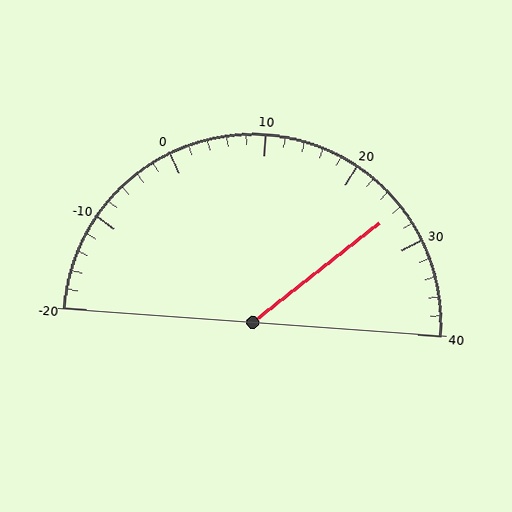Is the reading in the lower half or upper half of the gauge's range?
The reading is in the upper half of the range (-20 to 40).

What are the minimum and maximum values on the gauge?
The gauge ranges from -20 to 40.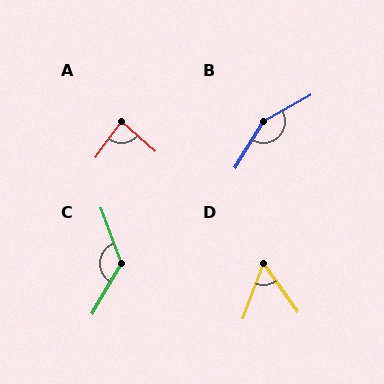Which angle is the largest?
B, at approximately 151 degrees.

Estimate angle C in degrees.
Approximately 129 degrees.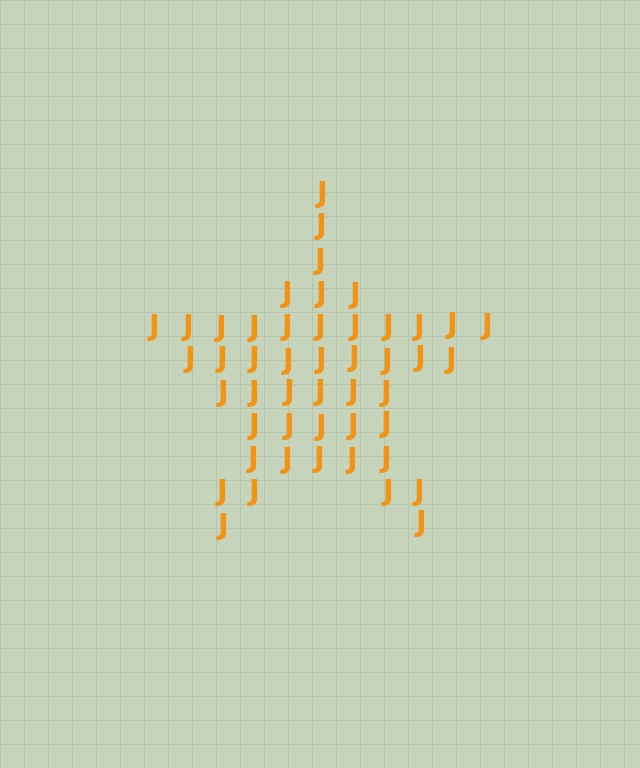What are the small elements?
The small elements are letter J's.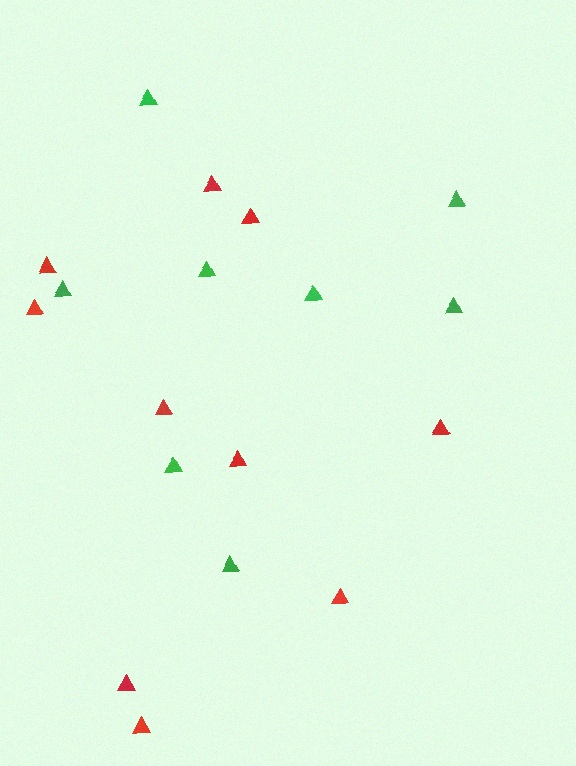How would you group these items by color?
There are 2 groups: one group of red triangles (10) and one group of green triangles (8).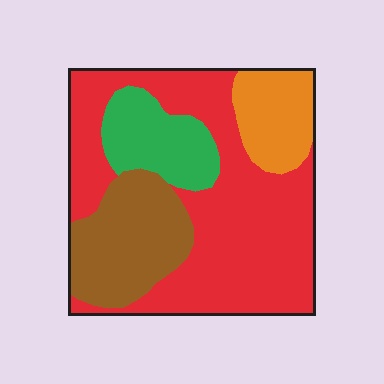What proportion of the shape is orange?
Orange covers about 10% of the shape.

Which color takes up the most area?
Red, at roughly 55%.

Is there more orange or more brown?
Brown.